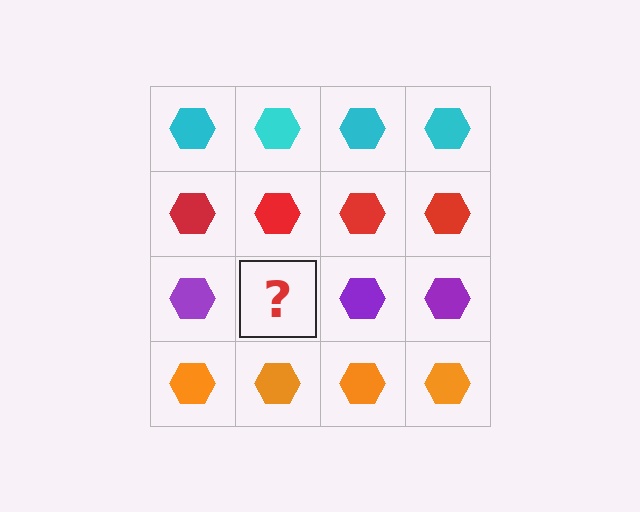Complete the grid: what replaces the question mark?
The question mark should be replaced with a purple hexagon.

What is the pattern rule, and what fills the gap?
The rule is that each row has a consistent color. The gap should be filled with a purple hexagon.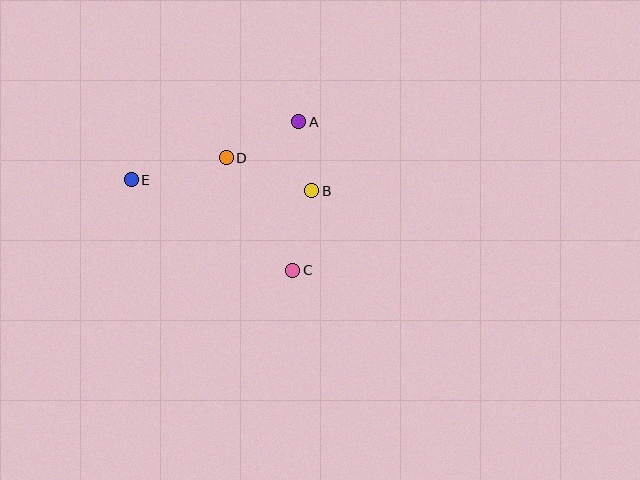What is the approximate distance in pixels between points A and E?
The distance between A and E is approximately 177 pixels.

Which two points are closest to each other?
Points A and B are closest to each other.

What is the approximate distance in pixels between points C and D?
The distance between C and D is approximately 131 pixels.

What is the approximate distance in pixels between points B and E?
The distance between B and E is approximately 181 pixels.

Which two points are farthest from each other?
Points C and E are farthest from each other.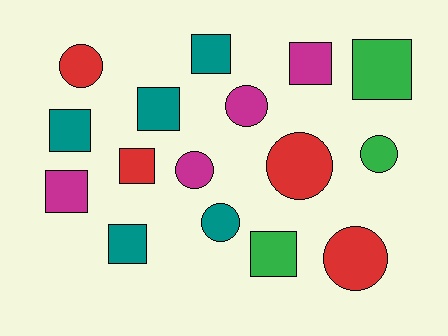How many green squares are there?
There are 2 green squares.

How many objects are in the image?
There are 16 objects.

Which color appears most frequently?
Teal, with 5 objects.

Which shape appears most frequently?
Square, with 9 objects.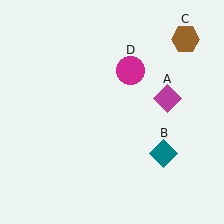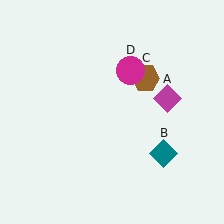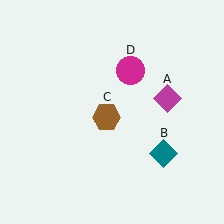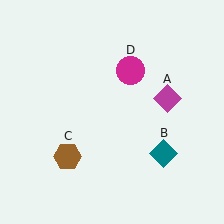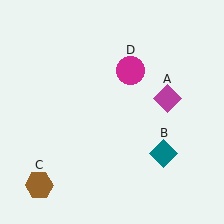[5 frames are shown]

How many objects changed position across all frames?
1 object changed position: brown hexagon (object C).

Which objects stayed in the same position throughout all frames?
Magenta diamond (object A) and teal diamond (object B) and magenta circle (object D) remained stationary.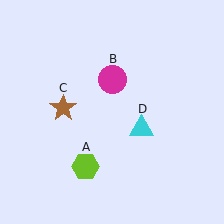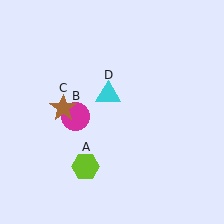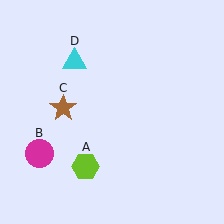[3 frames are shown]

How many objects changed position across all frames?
2 objects changed position: magenta circle (object B), cyan triangle (object D).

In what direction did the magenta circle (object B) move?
The magenta circle (object B) moved down and to the left.